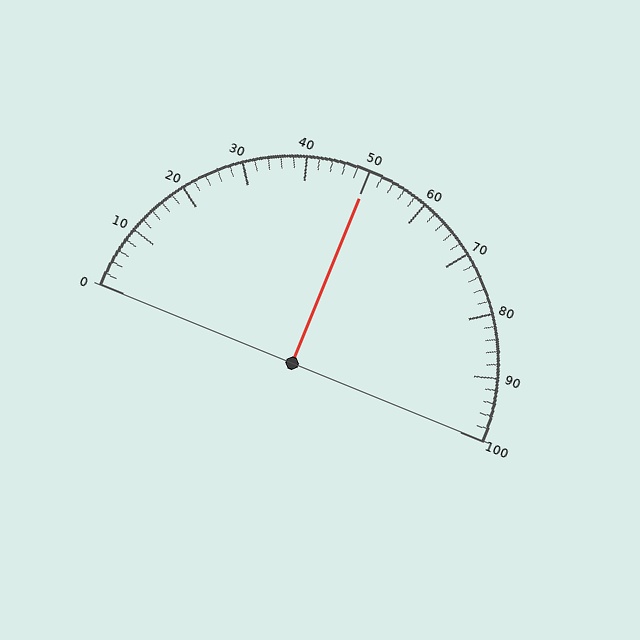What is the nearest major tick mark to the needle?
The nearest major tick mark is 50.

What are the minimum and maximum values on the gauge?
The gauge ranges from 0 to 100.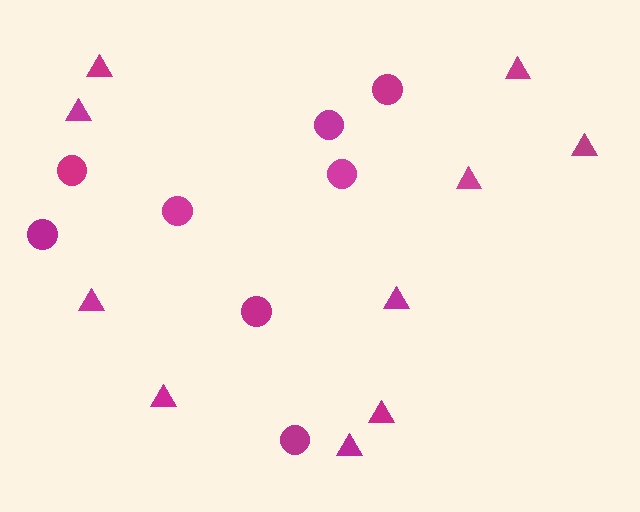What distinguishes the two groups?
There are 2 groups: one group of circles (8) and one group of triangles (10).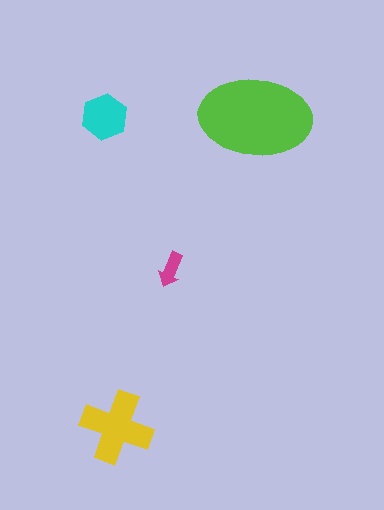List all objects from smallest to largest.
The magenta arrow, the cyan hexagon, the yellow cross, the lime ellipse.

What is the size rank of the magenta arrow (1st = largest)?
4th.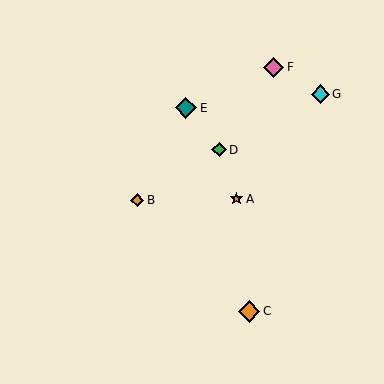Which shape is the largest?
The orange diamond (labeled C) is the largest.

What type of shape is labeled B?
Shape B is an orange diamond.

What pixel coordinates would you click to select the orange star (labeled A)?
Click at (236, 199) to select the orange star A.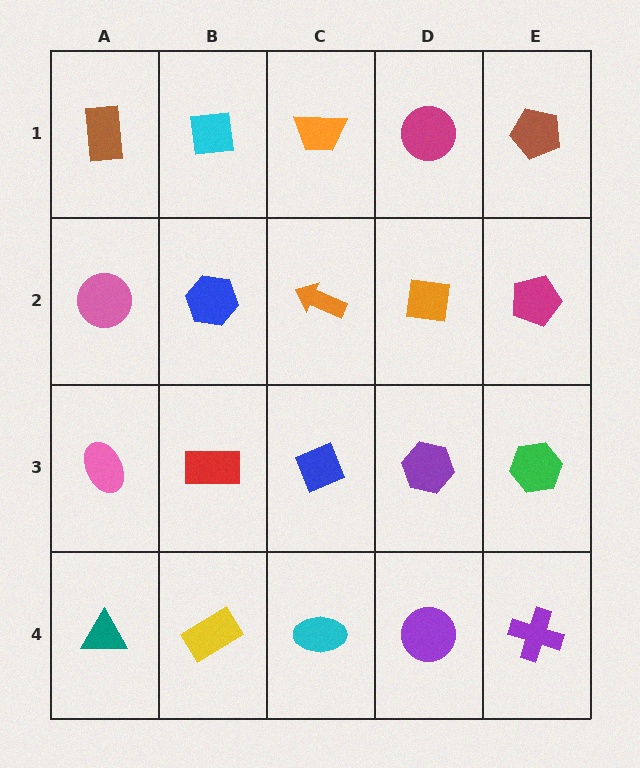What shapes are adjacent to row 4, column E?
A green hexagon (row 3, column E), a purple circle (row 4, column D).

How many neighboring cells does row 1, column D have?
3.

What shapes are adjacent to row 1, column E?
A magenta pentagon (row 2, column E), a magenta circle (row 1, column D).